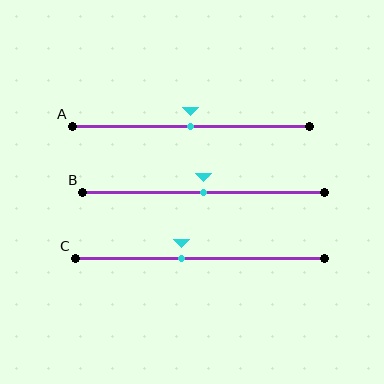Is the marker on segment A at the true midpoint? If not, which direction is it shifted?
Yes, the marker on segment A is at the true midpoint.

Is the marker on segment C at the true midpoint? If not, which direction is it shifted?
No, the marker on segment C is shifted to the left by about 7% of the segment length.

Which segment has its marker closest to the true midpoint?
Segment A has its marker closest to the true midpoint.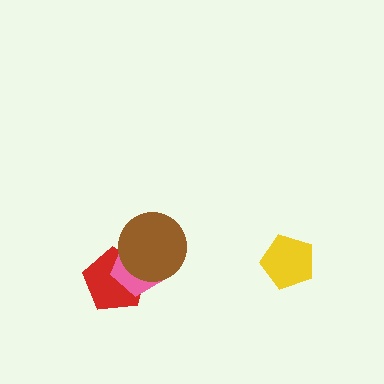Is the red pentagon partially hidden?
Yes, it is partially covered by another shape.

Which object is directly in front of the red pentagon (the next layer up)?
The pink pentagon is directly in front of the red pentagon.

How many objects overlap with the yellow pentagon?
0 objects overlap with the yellow pentagon.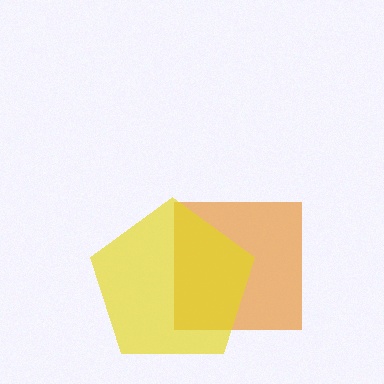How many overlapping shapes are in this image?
There are 2 overlapping shapes in the image.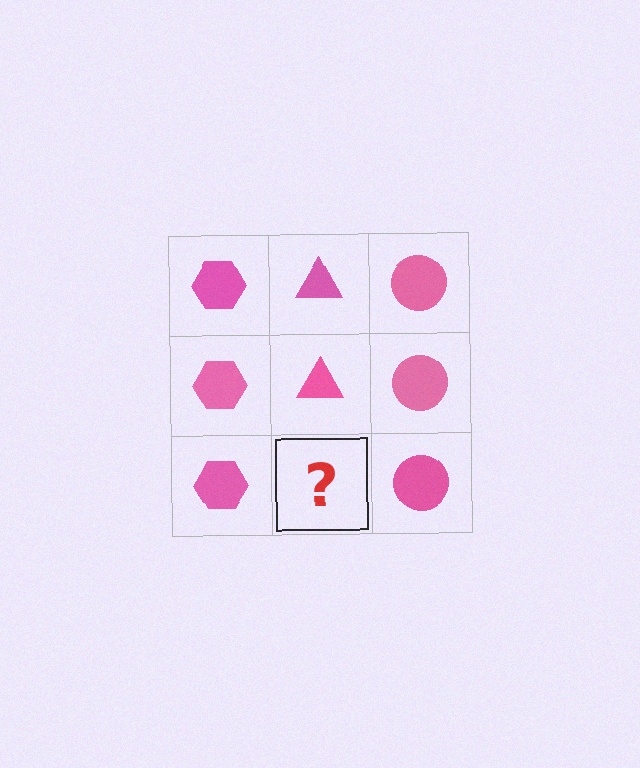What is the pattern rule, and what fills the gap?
The rule is that each column has a consistent shape. The gap should be filled with a pink triangle.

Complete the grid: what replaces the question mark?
The question mark should be replaced with a pink triangle.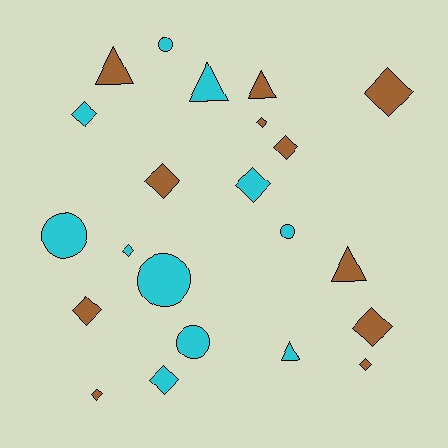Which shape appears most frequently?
Diamond, with 12 objects.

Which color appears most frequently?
Cyan, with 11 objects.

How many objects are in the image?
There are 22 objects.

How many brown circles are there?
There are no brown circles.